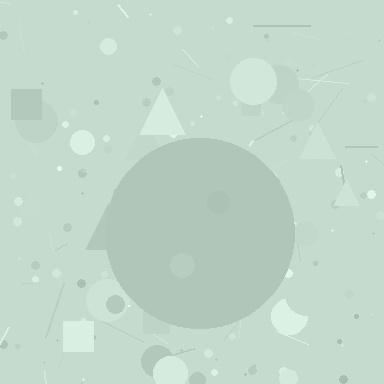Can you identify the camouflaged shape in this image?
The camouflaged shape is a circle.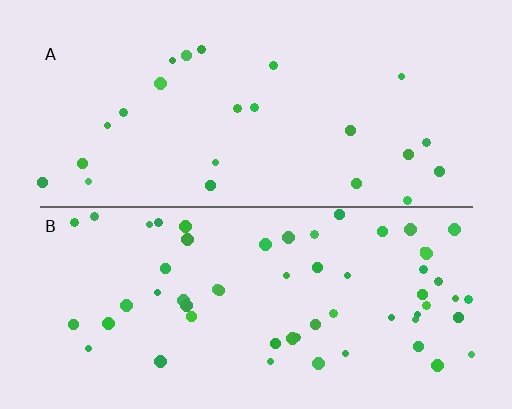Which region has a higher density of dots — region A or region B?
B (the bottom).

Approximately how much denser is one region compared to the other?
Approximately 2.5× — region B over region A.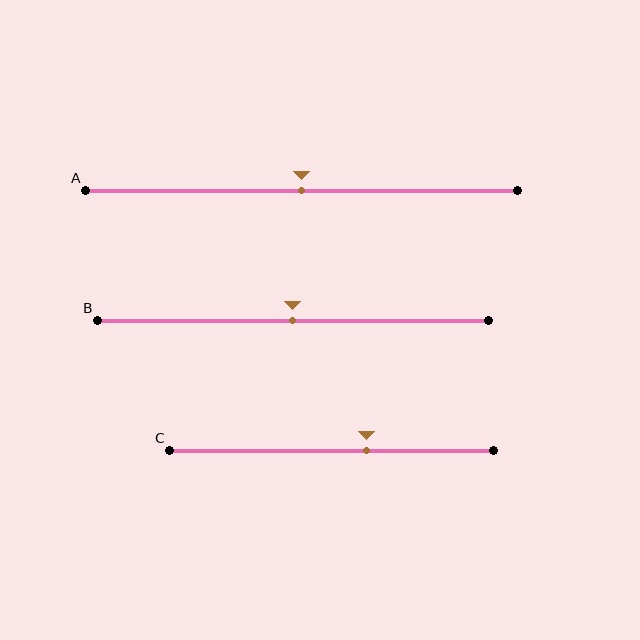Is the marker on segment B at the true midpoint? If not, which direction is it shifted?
Yes, the marker on segment B is at the true midpoint.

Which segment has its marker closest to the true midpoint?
Segment A has its marker closest to the true midpoint.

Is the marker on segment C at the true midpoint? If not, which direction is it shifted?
No, the marker on segment C is shifted to the right by about 11% of the segment length.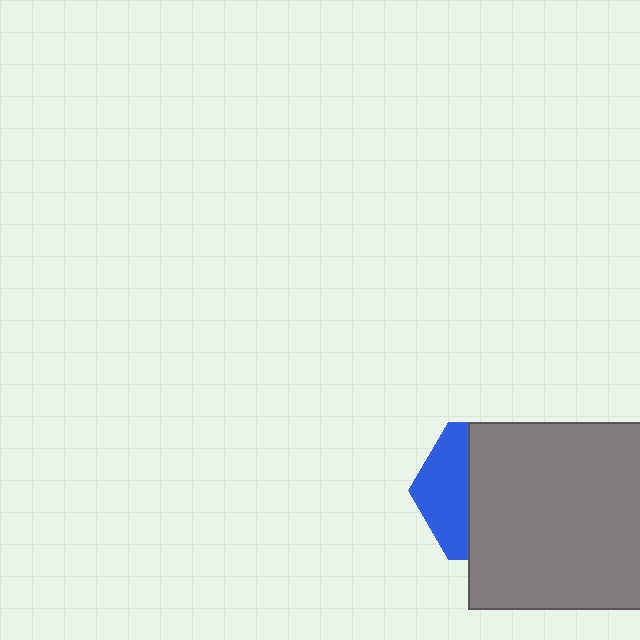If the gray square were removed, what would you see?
You would see the complete blue hexagon.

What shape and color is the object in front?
The object in front is a gray square.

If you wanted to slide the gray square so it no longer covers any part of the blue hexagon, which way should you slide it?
Slide it right — that is the most direct way to separate the two shapes.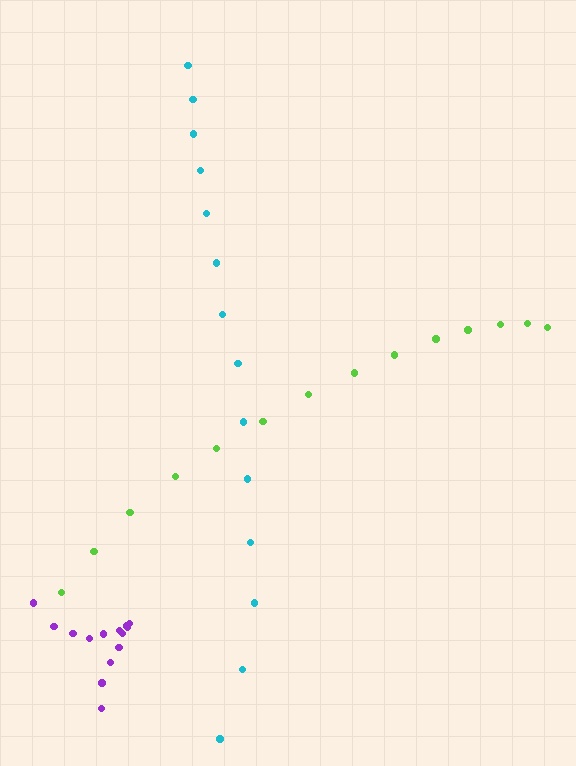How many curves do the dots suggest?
There are 3 distinct paths.